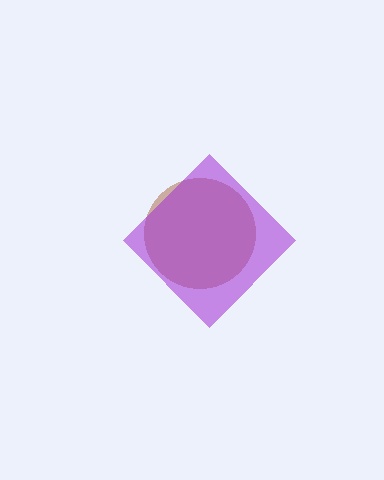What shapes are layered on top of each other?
The layered shapes are: a brown circle, a purple diamond.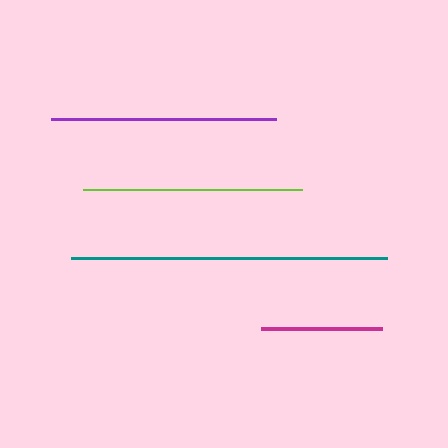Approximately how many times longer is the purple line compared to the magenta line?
The purple line is approximately 1.9 times the length of the magenta line.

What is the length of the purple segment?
The purple segment is approximately 225 pixels long.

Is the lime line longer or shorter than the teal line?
The teal line is longer than the lime line.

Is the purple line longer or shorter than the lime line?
The purple line is longer than the lime line.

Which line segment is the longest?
The teal line is the longest at approximately 316 pixels.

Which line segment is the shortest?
The magenta line is the shortest at approximately 121 pixels.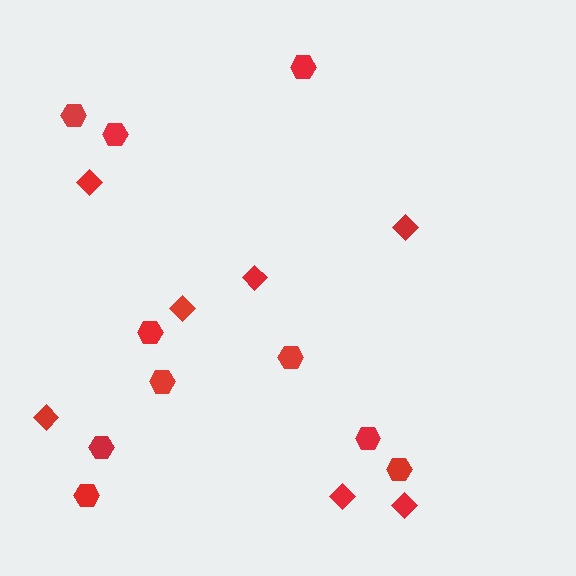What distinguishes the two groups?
There are 2 groups: one group of hexagons (10) and one group of diamonds (7).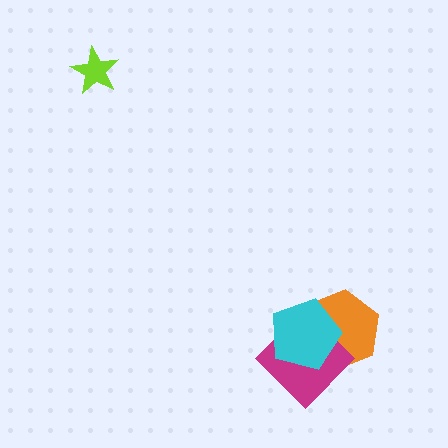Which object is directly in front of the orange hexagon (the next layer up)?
The magenta diamond is directly in front of the orange hexagon.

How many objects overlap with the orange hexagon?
2 objects overlap with the orange hexagon.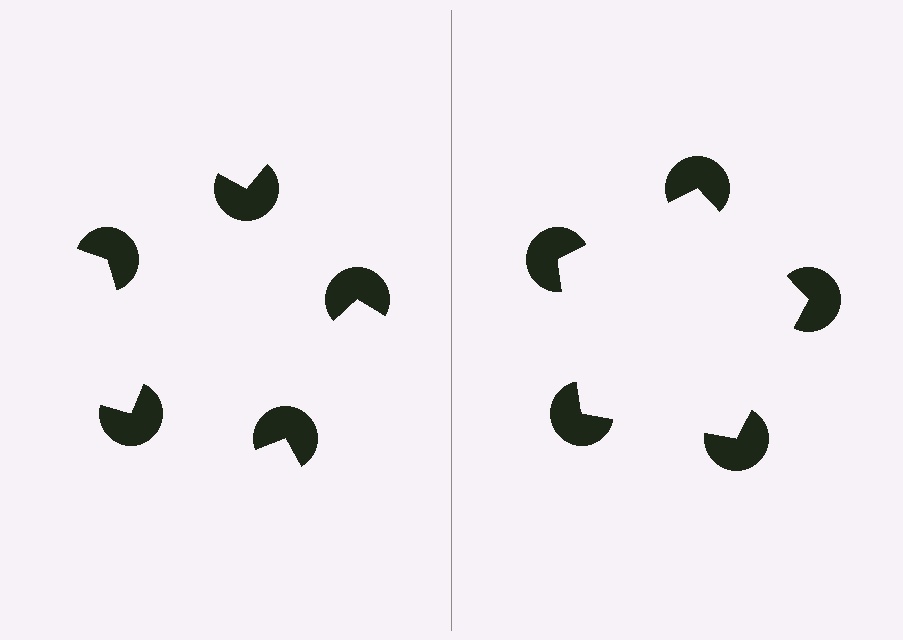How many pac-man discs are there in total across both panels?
10 — 5 on each side.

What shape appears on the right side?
An illusory pentagon.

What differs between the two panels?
The pac-man discs are positioned identically on both sides; only the wedge orientations differ. On the right they align to a pentagon; on the left they are misaligned.